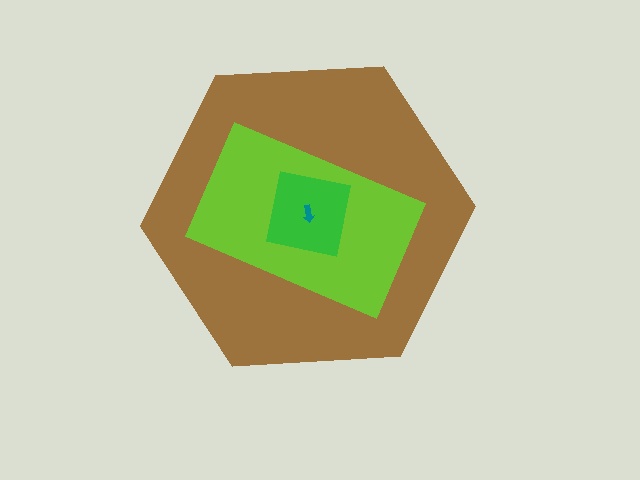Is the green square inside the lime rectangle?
Yes.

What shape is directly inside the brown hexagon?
The lime rectangle.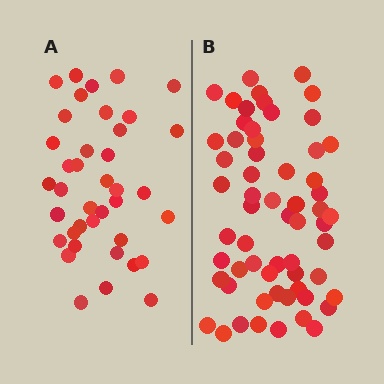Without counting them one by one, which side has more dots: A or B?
Region B (the right region) has more dots.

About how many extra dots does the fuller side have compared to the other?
Region B has approximately 20 more dots than region A.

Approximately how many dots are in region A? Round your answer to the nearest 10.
About 40 dots. (The exact count is 39, which rounds to 40.)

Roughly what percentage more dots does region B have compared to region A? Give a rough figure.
About 55% more.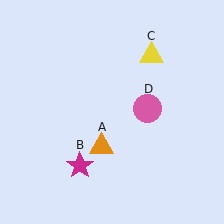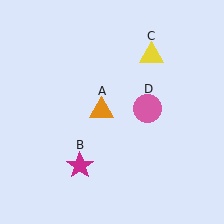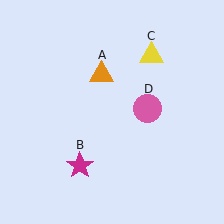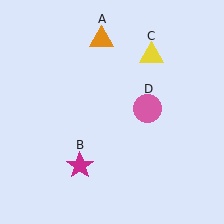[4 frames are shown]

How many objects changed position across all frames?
1 object changed position: orange triangle (object A).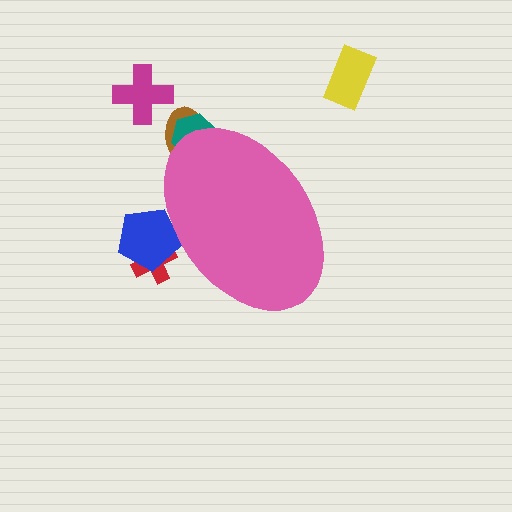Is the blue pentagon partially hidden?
Yes, the blue pentagon is partially hidden behind the pink ellipse.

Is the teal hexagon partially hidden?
Yes, the teal hexagon is partially hidden behind the pink ellipse.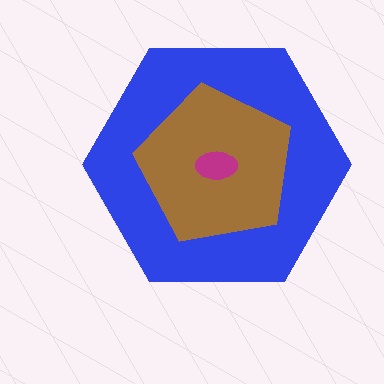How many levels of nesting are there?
3.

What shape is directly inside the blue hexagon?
The brown pentagon.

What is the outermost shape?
The blue hexagon.